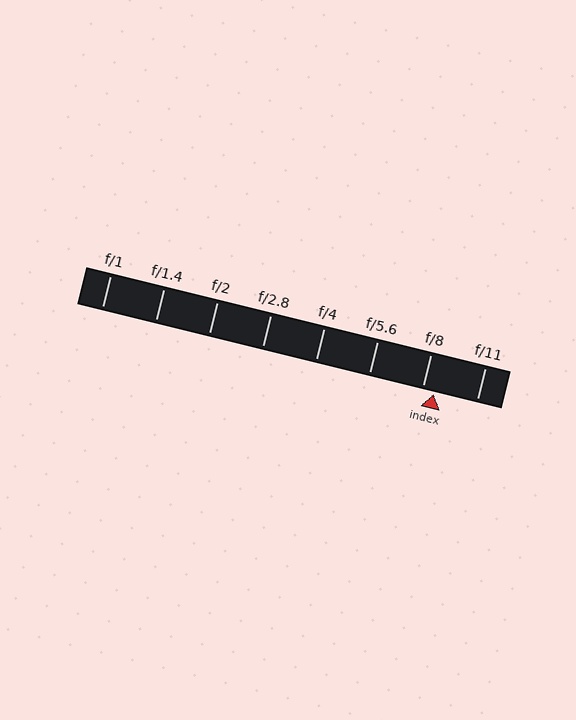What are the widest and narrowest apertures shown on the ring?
The widest aperture shown is f/1 and the narrowest is f/11.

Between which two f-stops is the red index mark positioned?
The index mark is between f/8 and f/11.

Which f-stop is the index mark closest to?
The index mark is closest to f/8.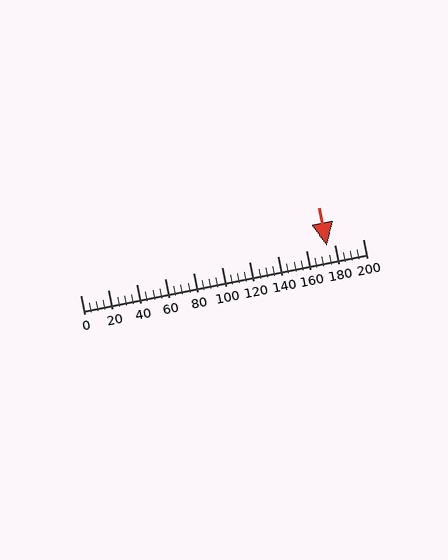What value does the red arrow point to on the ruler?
The red arrow points to approximately 174.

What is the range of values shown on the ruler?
The ruler shows values from 0 to 200.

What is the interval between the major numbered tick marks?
The major tick marks are spaced 20 units apart.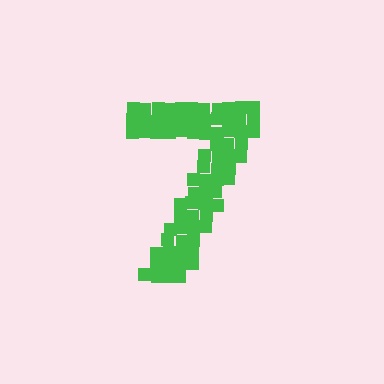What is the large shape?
The large shape is the digit 7.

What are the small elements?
The small elements are squares.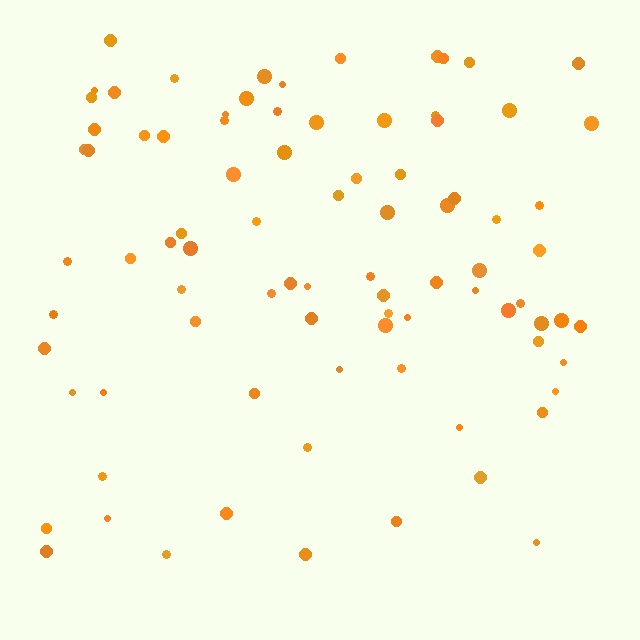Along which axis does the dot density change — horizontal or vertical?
Vertical.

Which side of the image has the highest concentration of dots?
The top.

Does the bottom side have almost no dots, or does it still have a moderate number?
Still a moderate number, just noticeably fewer than the top.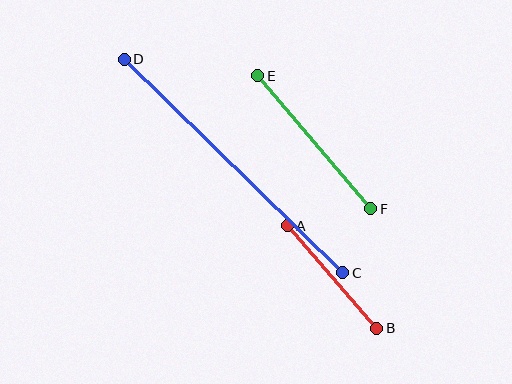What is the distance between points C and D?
The distance is approximately 305 pixels.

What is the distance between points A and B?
The distance is approximately 136 pixels.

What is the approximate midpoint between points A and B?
The midpoint is at approximately (332, 277) pixels.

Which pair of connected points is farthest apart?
Points C and D are farthest apart.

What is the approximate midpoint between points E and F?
The midpoint is at approximately (314, 142) pixels.